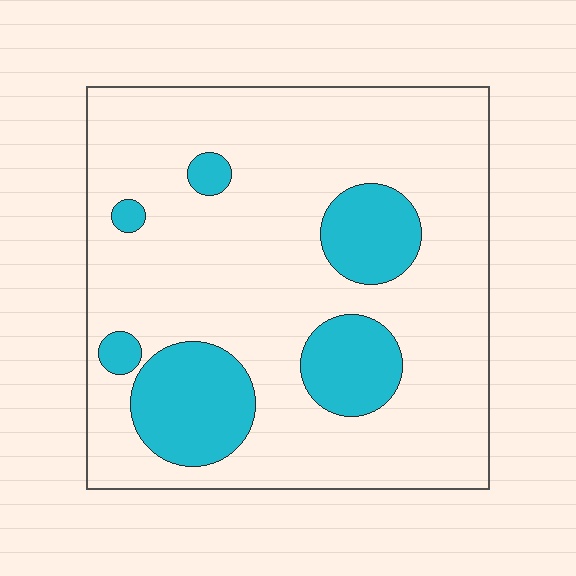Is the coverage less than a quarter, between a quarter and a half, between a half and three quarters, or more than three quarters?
Less than a quarter.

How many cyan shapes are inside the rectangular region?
6.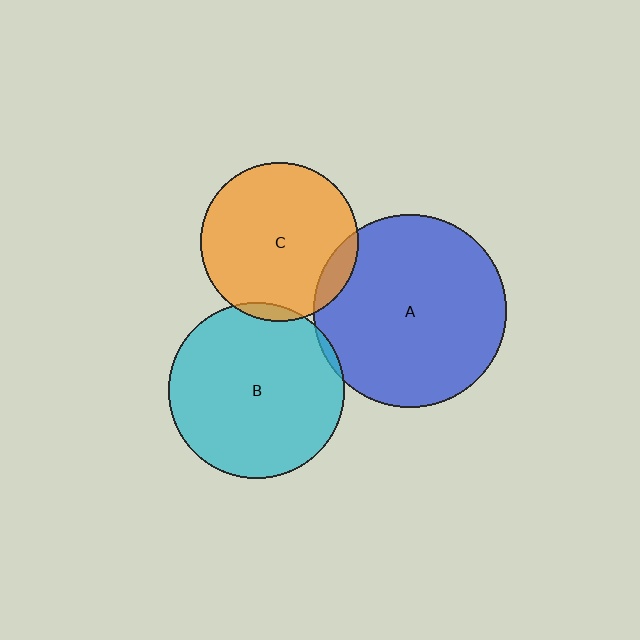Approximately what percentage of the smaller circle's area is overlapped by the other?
Approximately 10%.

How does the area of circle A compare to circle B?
Approximately 1.2 times.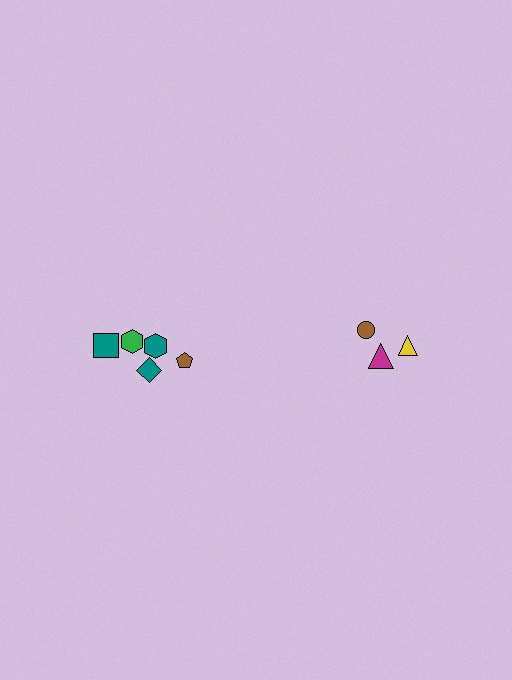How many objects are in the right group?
There are 3 objects.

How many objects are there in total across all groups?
There are 8 objects.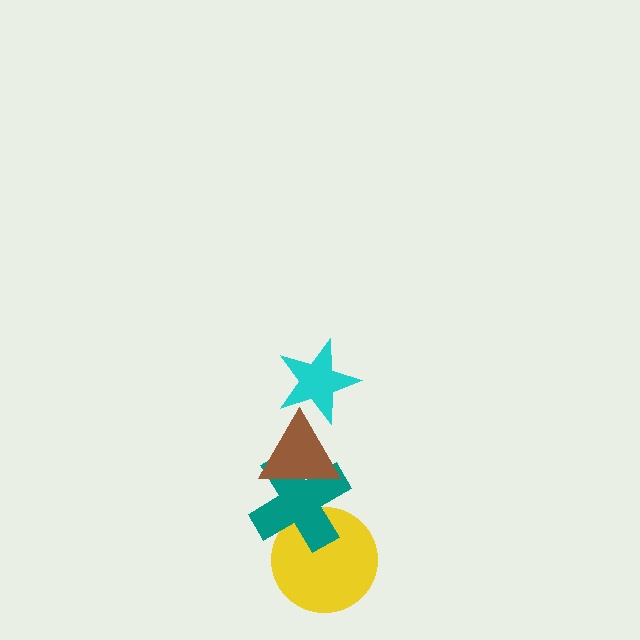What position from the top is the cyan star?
The cyan star is 1st from the top.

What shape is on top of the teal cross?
The brown triangle is on top of the teal cross.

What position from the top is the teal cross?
The teal cross is 3rd from the top.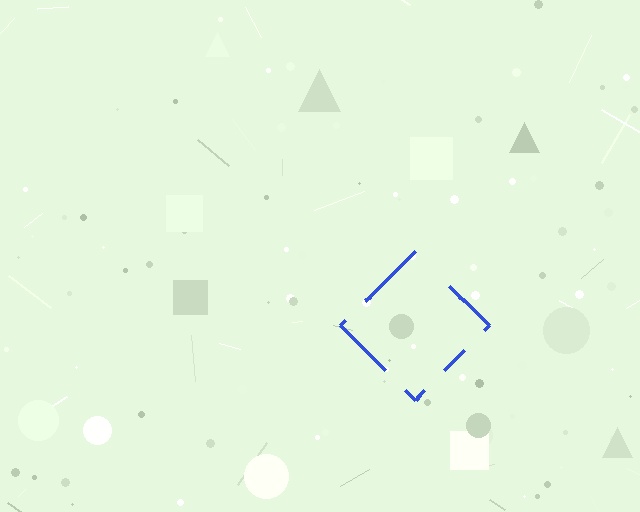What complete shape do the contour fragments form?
The contour fragments form a diamond.